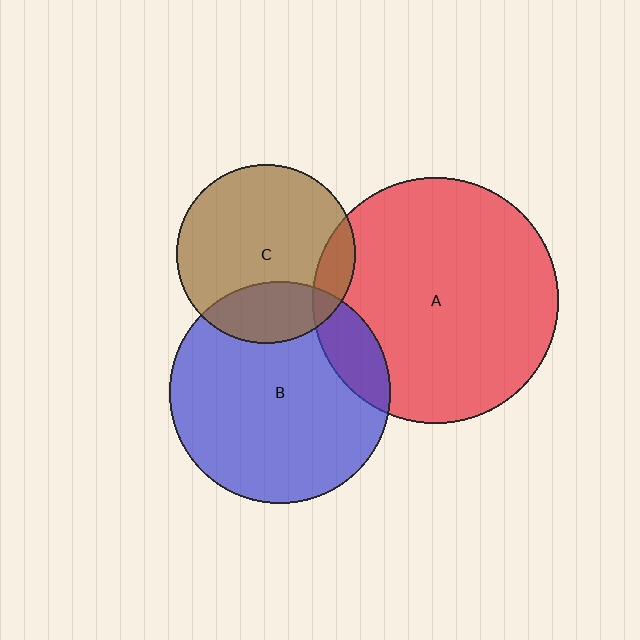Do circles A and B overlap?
Yes.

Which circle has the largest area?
Circle A (red).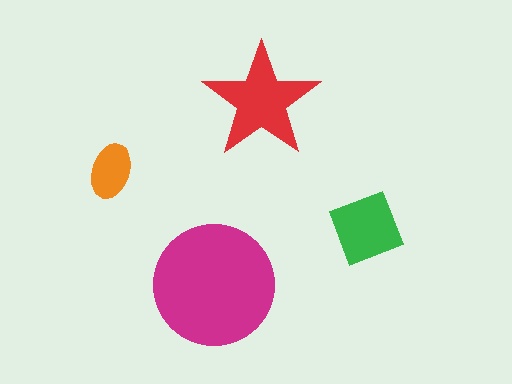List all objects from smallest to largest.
The orange ellipse, the green diamond, the red star, the magenta circle.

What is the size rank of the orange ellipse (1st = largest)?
4th.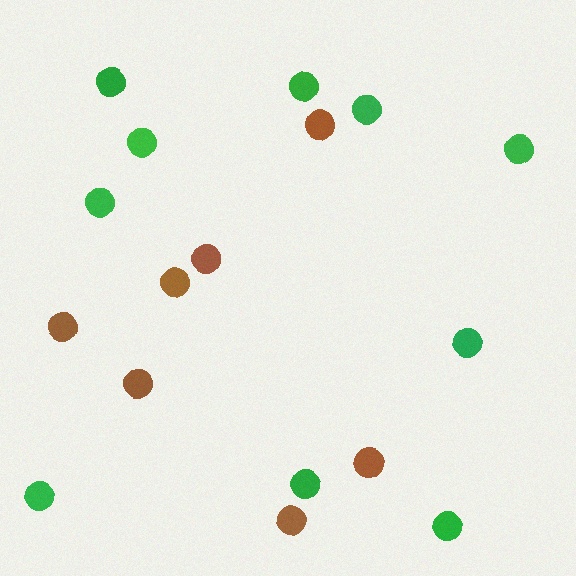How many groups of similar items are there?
There are 2 groups: one group of green circles (10) and one group of brown circles (7).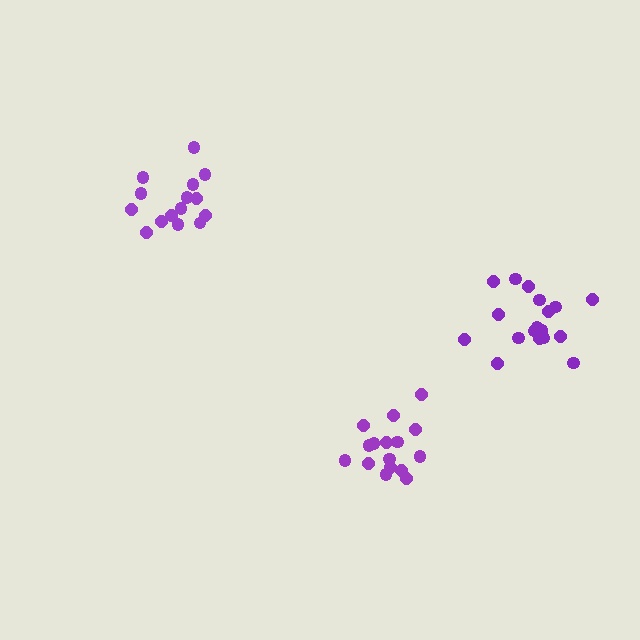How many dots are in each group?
Group 1: 15 dots, Group 2: 16 dots, Group 3: 18 dots (49 total).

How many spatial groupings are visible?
There are 3 spatial groupings.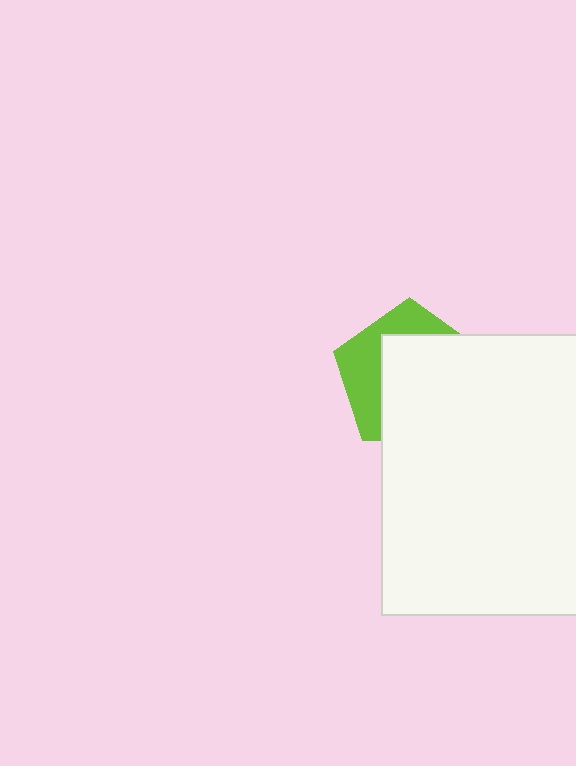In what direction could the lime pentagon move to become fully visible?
The lime pentagon could move toward the upper-left. That would shift it out from behind the white rectangle entirely.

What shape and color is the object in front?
The object in front is a white rectangle.